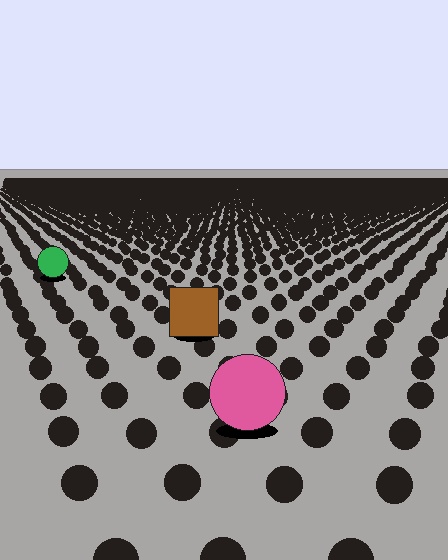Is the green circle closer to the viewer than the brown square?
No. The brown square is closer — you can tell from the texture gradient: the ground texture is coarser near it.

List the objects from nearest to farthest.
From nearest to farthest: the pink circle, the brown square, the green circle.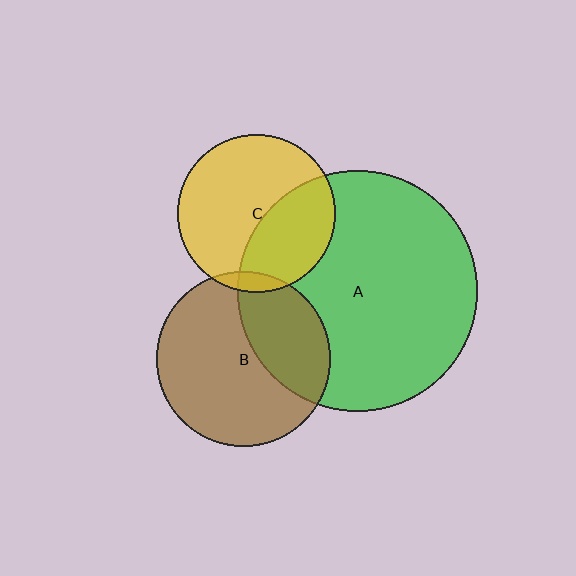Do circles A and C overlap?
Yes.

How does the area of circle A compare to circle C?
Approximately 2.3 times.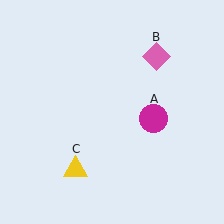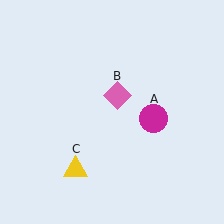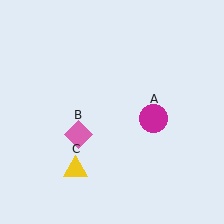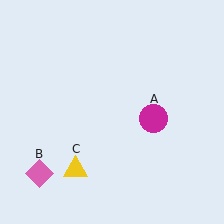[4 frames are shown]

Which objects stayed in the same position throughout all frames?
Magenta circle (object A) and yellow triangle (object C) remained stationary.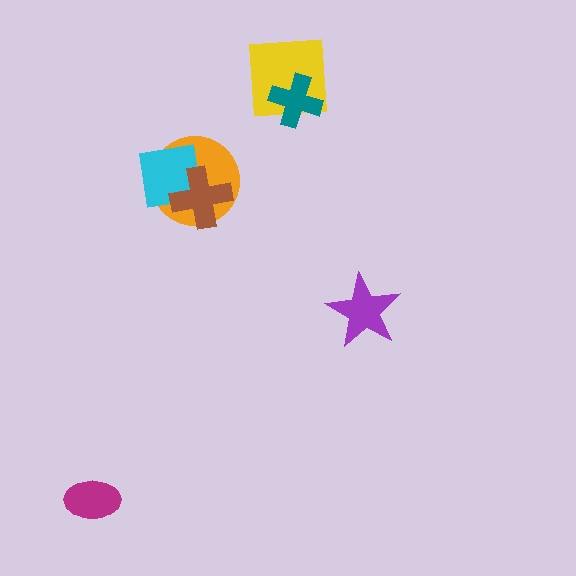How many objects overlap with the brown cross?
2 objects overlap with the brown cross.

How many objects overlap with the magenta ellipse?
0 objects overlap with the magenta ellipse.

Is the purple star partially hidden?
No, no other shape covers it.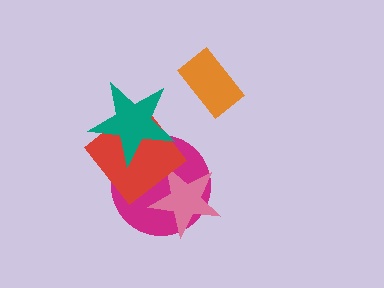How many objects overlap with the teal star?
2 objects overlap with the teal star.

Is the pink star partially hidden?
No, no other shape covers it.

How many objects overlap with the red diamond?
2 objects overlap with the red diamond.